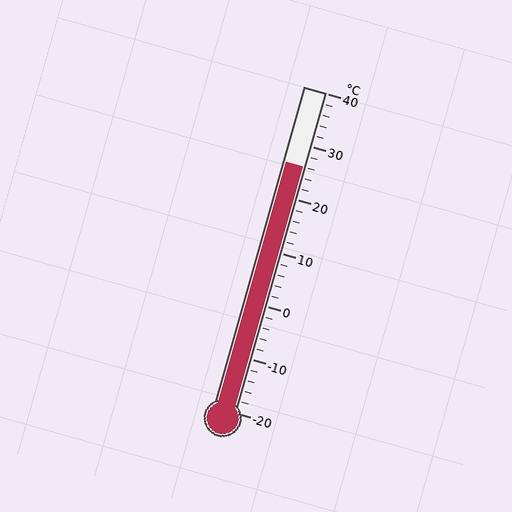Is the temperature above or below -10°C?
The temperature is above -10°C.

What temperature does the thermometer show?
The thermometer shows approximately 26°C.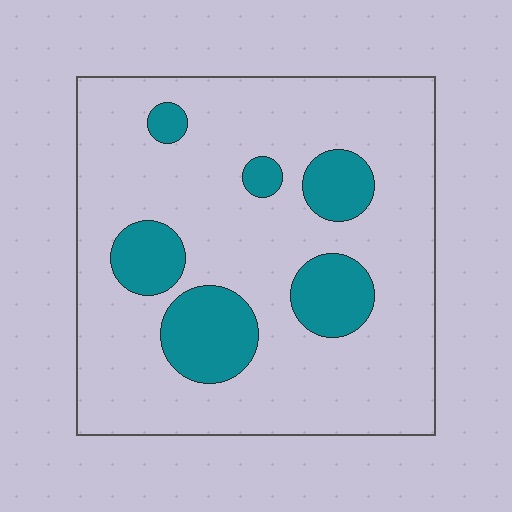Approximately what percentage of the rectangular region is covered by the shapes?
Approximately 20%.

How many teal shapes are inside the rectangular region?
6.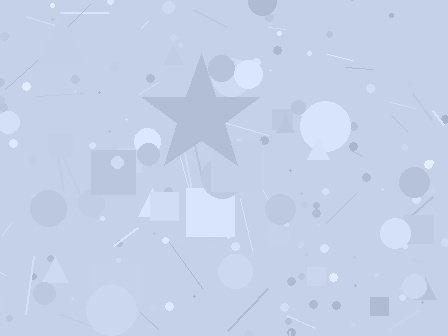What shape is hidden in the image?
A star is hidden in the image.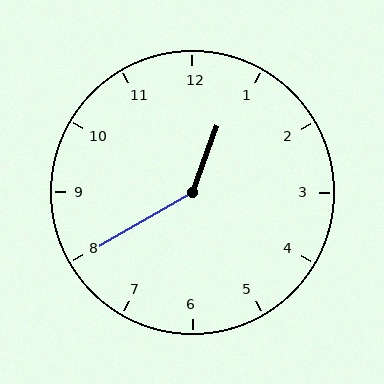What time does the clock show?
12:40.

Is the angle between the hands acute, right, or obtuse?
It is obtuse.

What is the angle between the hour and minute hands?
Approximately 140 degrees.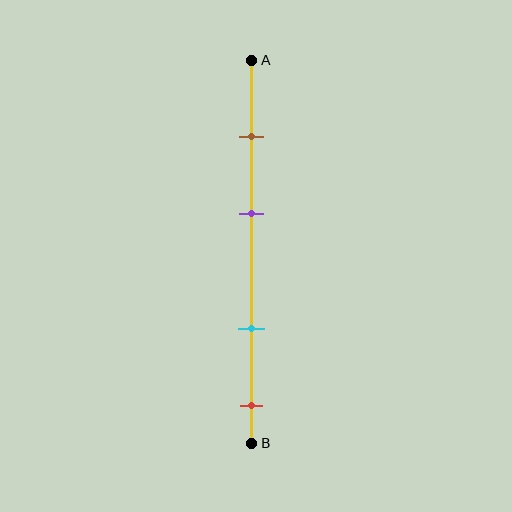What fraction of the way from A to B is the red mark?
The red mark is approximately 90% (0.9) of the way from A to B.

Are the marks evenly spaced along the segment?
No, the marks are not evenly spaced.